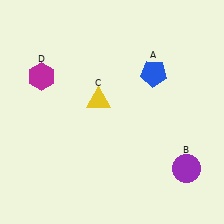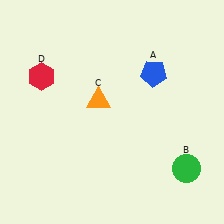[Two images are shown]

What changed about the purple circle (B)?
In Image 1, B is purple. In Image 2, it changed to green.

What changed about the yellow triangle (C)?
In Image 1, C is yellow. In Image 2, it changed to orange.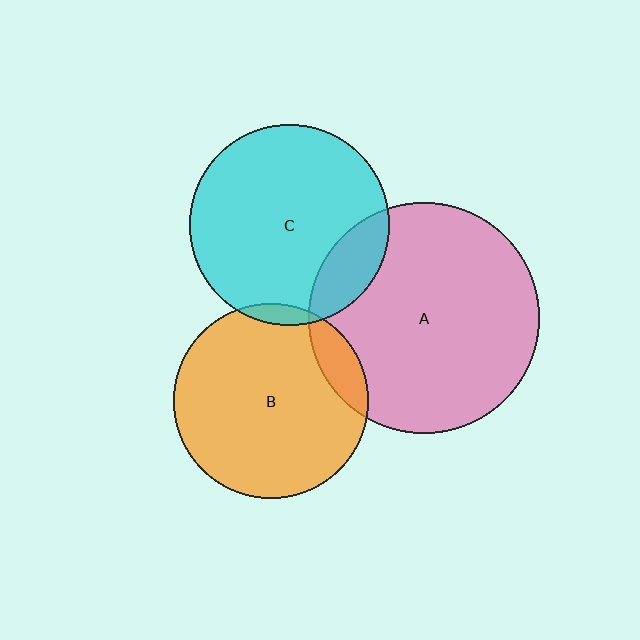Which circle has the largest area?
Circle A (pink).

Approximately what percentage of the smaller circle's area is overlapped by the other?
Approximately 10%.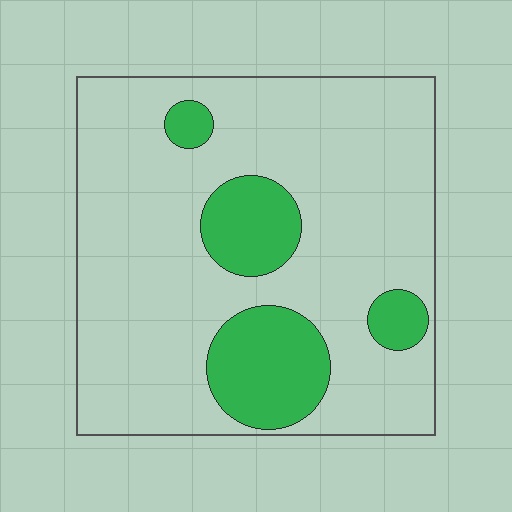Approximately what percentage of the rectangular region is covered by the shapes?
Approximately 20%.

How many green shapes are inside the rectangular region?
4.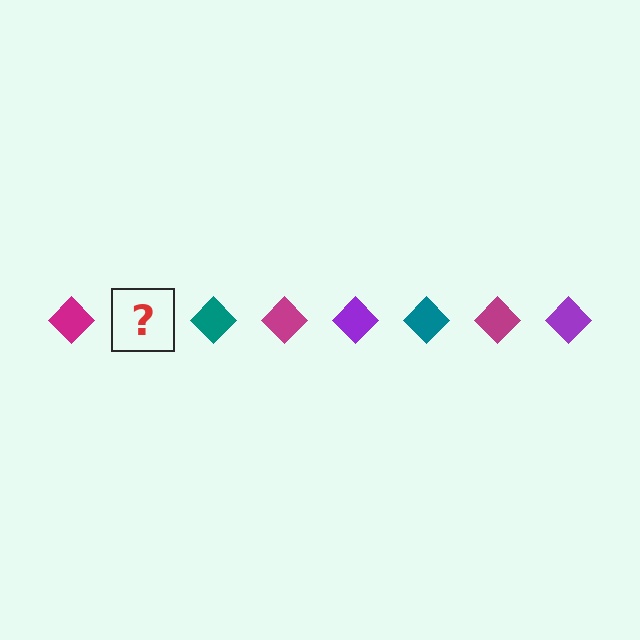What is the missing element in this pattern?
The missing element is a purple diamond.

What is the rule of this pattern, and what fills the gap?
The rule is that the pattern cycles through magenta, purple, teal diamonds. The gap should be filled with a purple diamond.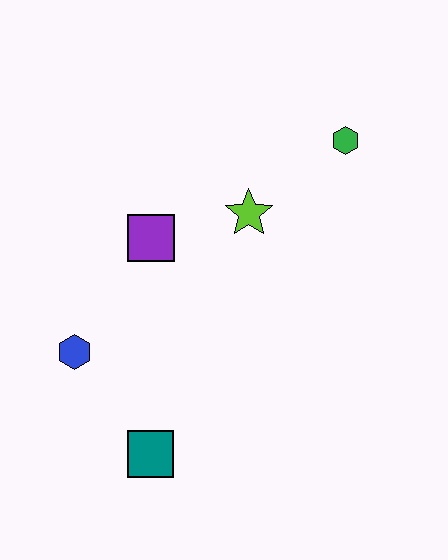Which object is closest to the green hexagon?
The lime star is closest to the green hexagon.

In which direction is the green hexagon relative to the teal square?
The green hexagon is above the teal square.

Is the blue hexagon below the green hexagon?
Yes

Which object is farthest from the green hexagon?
The teal square is farthest from the green hexagon.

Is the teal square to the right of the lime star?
No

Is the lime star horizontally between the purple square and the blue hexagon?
No